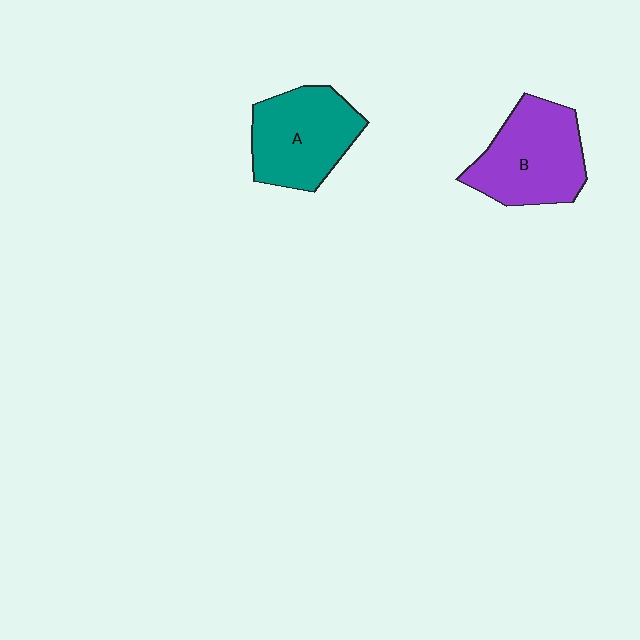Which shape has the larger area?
Shape B (purple).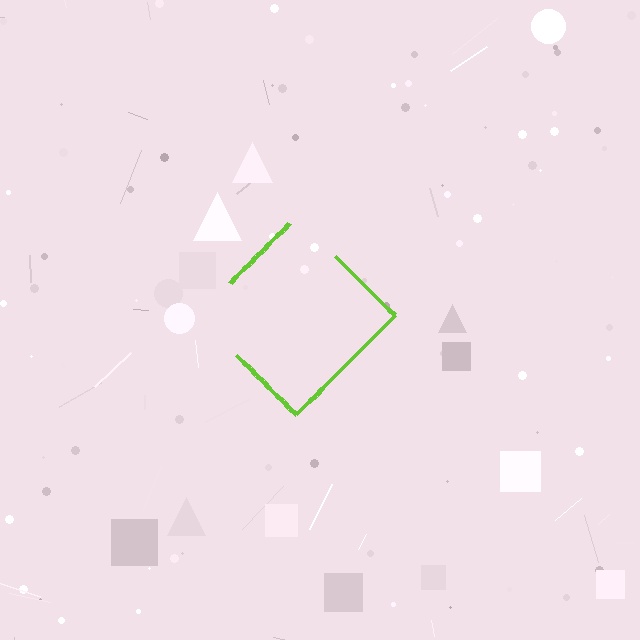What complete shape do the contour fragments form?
The contour fragments form a diamond.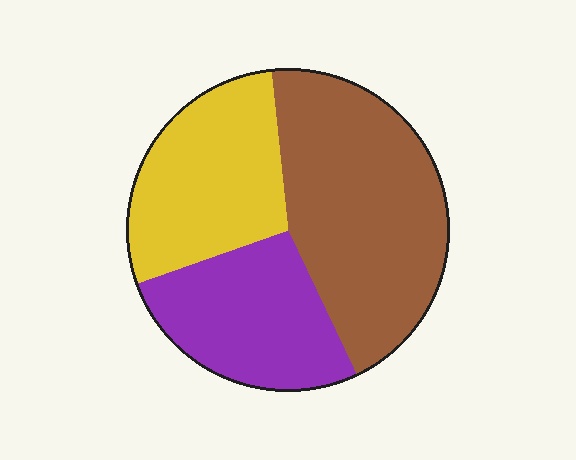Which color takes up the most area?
Brown, at roughly 45%.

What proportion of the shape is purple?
Purple takes up about one quarter (1/4) of the shape.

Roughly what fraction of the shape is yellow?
Yellow covers about 30% of the shape.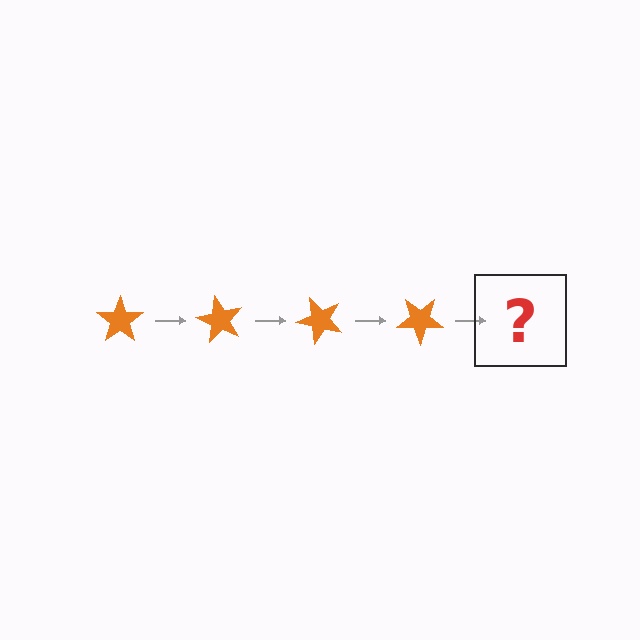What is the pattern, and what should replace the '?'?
The pattern is that the star rotates 60 degrees each step. The '?' should be an orange star rotated 240 degrees.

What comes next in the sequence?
The next element should be an orange star rotated 240 degrees.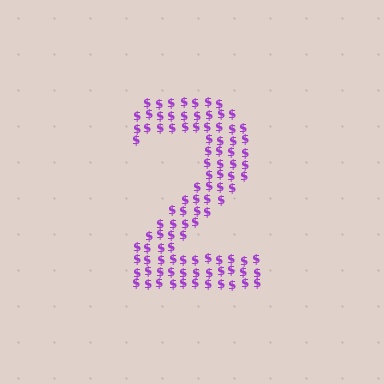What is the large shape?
The large shape is the digit 2.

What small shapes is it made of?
It is made of small dollar signs.